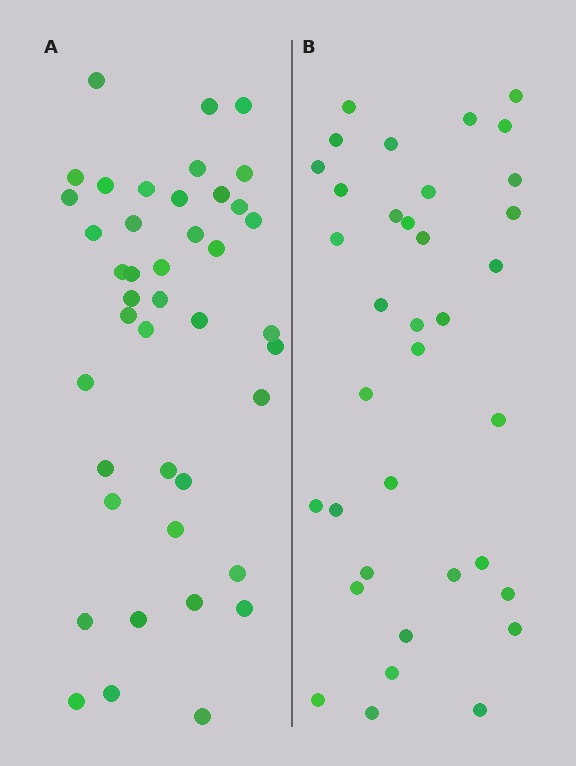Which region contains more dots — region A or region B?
Region A (the left region) has more dots.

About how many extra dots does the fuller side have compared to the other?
Region A has about 6 more dots than region B.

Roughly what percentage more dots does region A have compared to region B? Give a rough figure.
About 15% more.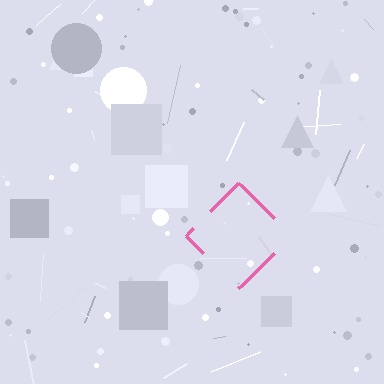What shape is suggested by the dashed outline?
The dashed outline suggests a diamond.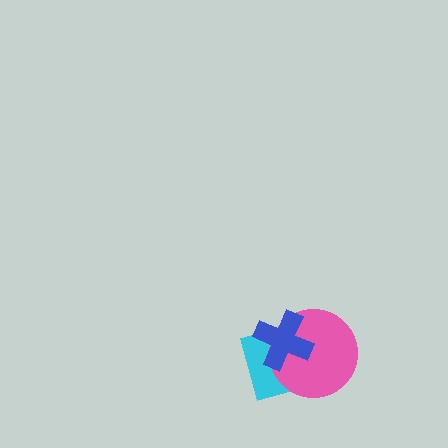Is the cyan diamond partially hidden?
Yes, it is partially covered by another shape.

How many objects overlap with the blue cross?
2 objects overlap with the blue cross.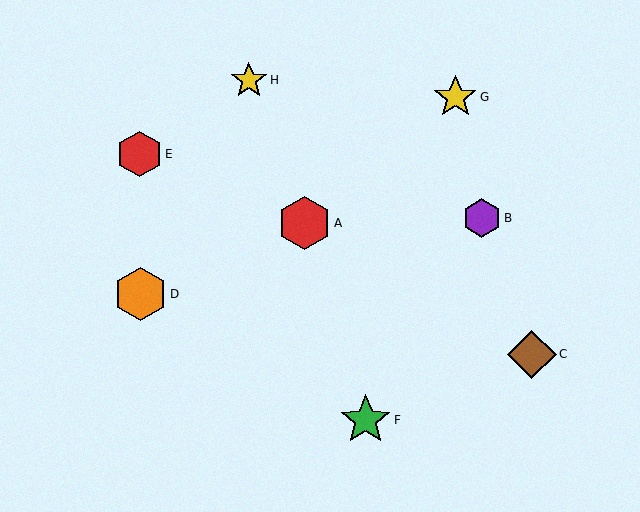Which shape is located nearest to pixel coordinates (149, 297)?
The orange hexagon (labeled D) at (140, 294) is nearest to that location.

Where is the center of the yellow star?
The center of the yellow star is at (455, 97).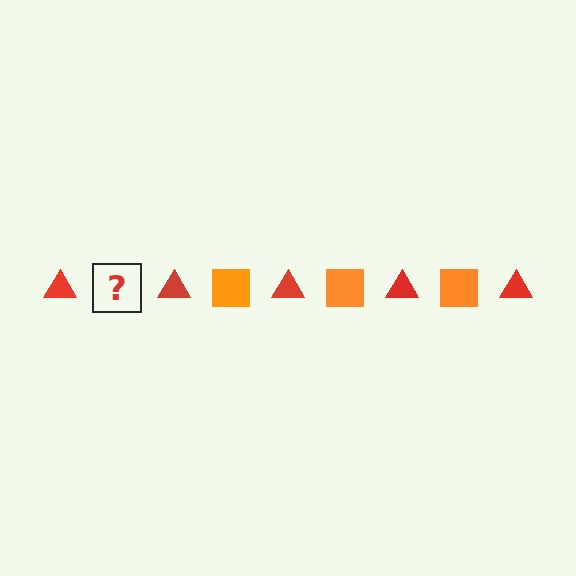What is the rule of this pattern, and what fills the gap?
The rule is that the pattern alternates between red triangle and orange square. The gap should be filled with an orange square.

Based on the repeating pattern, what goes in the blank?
The blank should be an orange square.